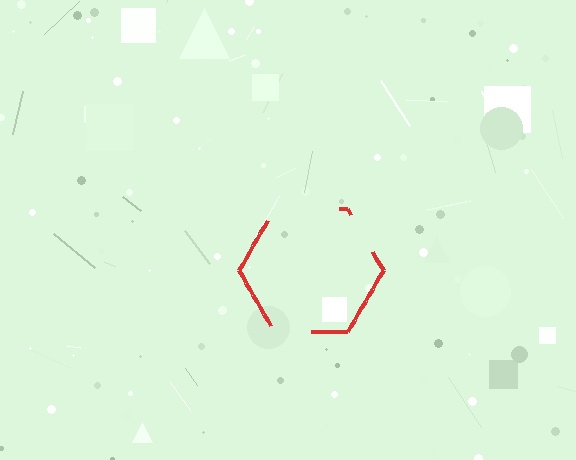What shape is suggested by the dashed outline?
The dashed outline suggests a hexagon.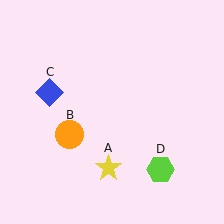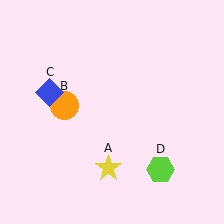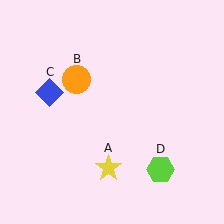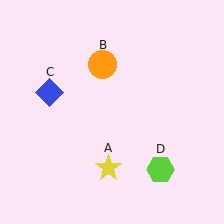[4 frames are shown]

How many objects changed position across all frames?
1 object changed position: orange circle (object B).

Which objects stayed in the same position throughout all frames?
Yellow star (object A) and blue diamond (object C) and lime hexagon (object D) remained stationary.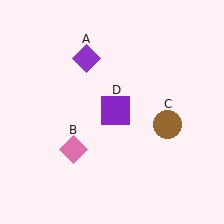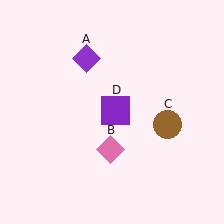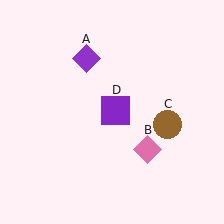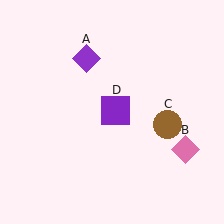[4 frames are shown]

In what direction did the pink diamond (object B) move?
The pink diamond (object B) moved right.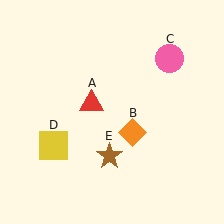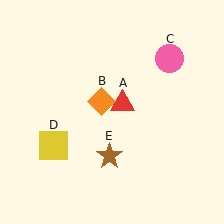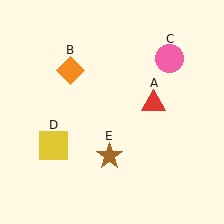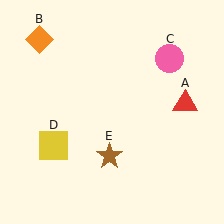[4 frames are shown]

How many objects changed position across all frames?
2 objects changed position: red triangle (object A), orange diamond (object B).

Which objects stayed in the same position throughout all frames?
Pink circle (object C) and yellow square (object D) and brown star (object E) remained stationary.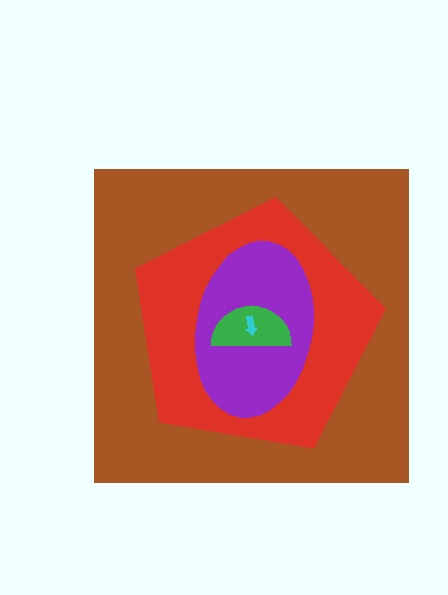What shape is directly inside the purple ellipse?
The green semicircle.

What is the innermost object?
The cyan arrow.